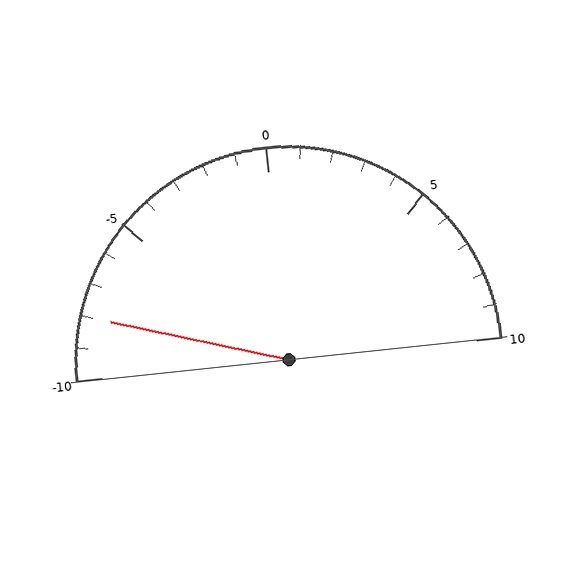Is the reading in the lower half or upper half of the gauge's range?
The reading is in the lower half of the range (-10 to 10).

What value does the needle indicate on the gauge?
The needle indicates approximately -8.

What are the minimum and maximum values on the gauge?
The gauge ranges from -10 to 10.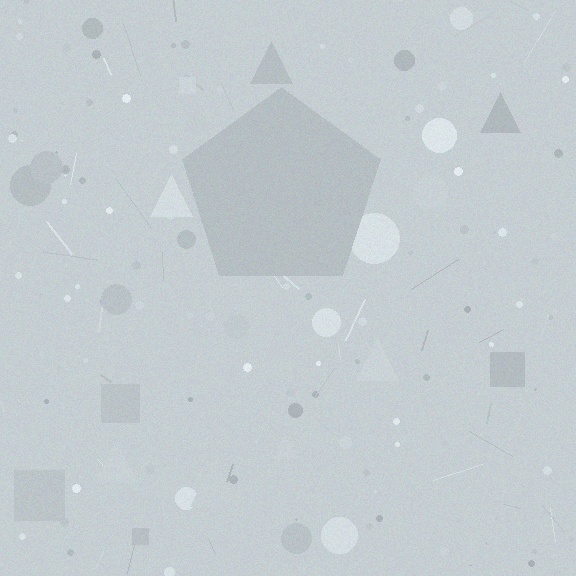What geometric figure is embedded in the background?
A pentagon is embedded in the background.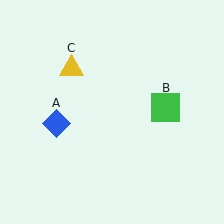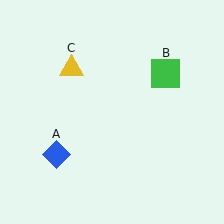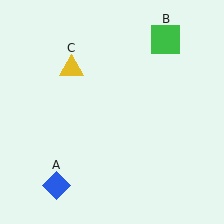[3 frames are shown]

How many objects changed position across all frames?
2 objects changed position: blue diamond (object A), green square (object B).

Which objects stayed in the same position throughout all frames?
Yellow triangle (object C) remained stationary.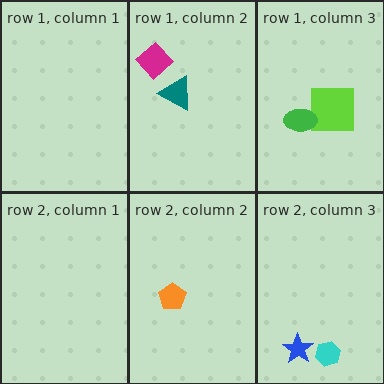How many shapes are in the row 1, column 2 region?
2.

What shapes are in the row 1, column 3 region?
The lime square, the green ellipse.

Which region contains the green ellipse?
The row 1, column 3 region.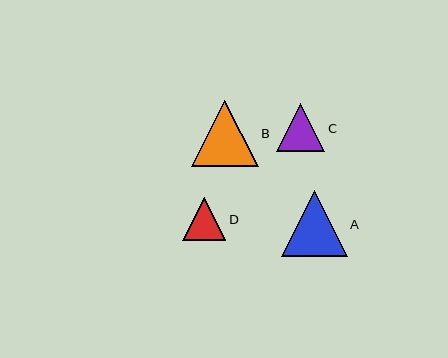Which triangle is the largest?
Triangle B is the largest with a size of approximately 66 pixels.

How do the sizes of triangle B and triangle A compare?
Triangle B and triangle A are approximately the same size.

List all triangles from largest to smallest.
From largest to smallest: B, A, C, D.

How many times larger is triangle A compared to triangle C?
Triangle A is approximately 1.4 times the size of triangle C.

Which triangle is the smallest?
Triangle D is the smallest with a size of approximately 43 pixels.